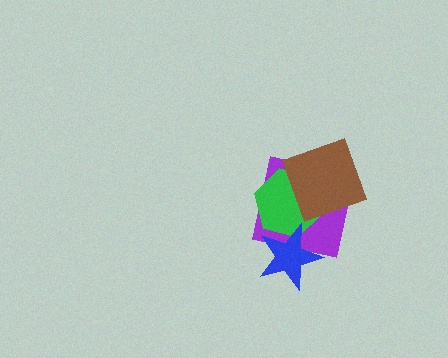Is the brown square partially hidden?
No, no other shape covers it.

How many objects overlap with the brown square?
2 objects overlap with the brown square.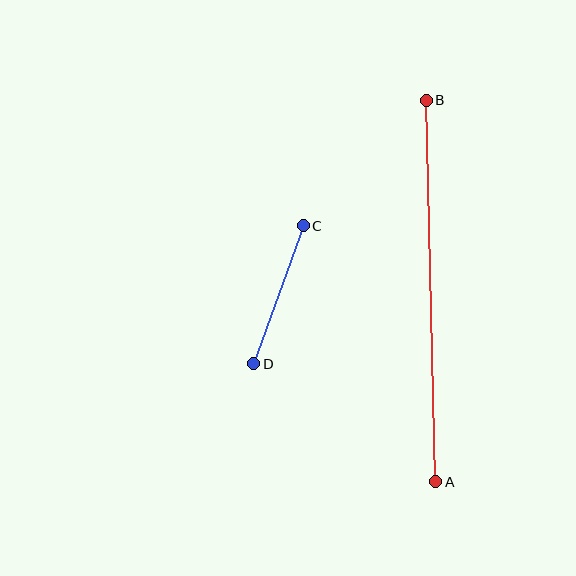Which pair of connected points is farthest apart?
Points A and B are farthest apart.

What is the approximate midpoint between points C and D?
The midpoint is at approximately (279, 295) pixels.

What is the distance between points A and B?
The distance is approximately 382 pixels.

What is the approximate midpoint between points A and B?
The midpoint is at approximately (431, 291) pixels.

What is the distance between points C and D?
The distance is approximately 146 pixels.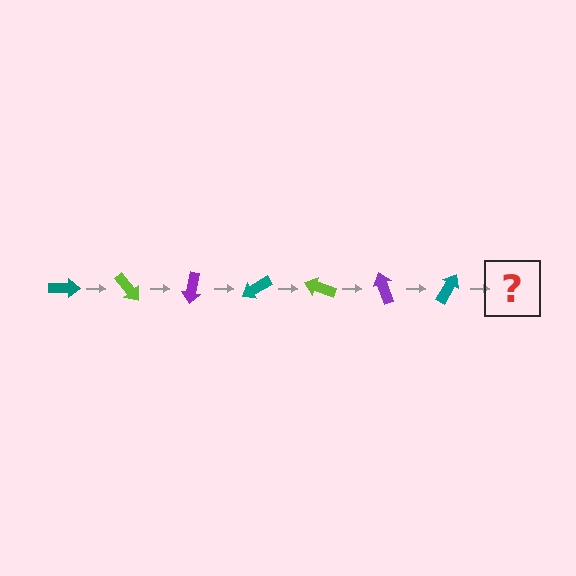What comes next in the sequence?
The next element should be a lime arrow, rotated 350 degrees from the start.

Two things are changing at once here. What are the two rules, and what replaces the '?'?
The two rules are that it rotates 50 degrees each step and the color cycles through teal, lime, and purple. The '?' should be a lime arrow, rotated 350 degrees from the start.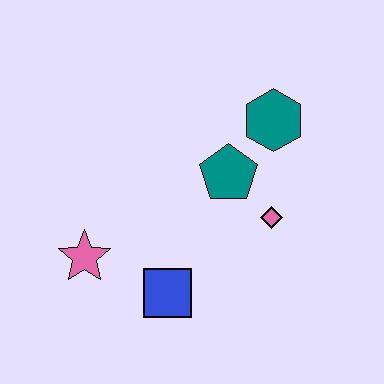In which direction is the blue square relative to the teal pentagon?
The blue square is below the teal pentagon.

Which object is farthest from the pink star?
The teal hexagon is farthest from the pink star.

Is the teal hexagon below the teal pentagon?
No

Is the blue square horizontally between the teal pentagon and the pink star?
Yes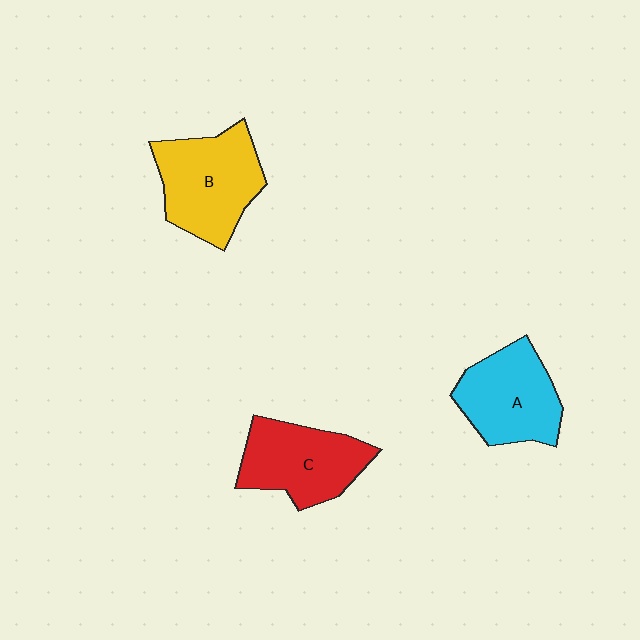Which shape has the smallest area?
Shape A (cyan).